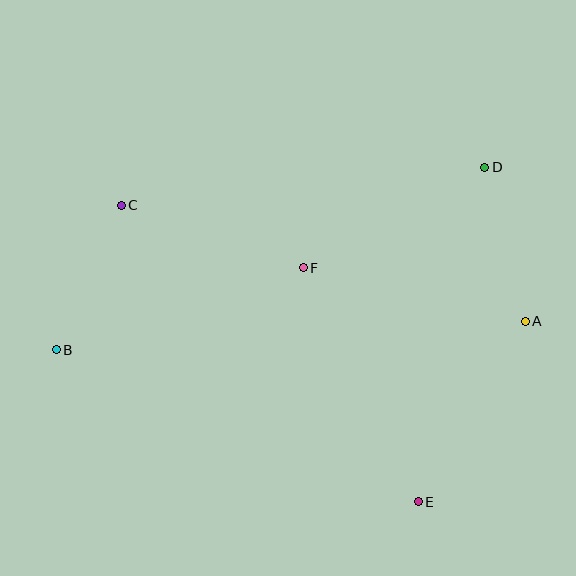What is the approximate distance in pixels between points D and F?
The distance between D and F is approximately 207 pixels.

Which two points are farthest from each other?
Points A and B are farthest from each other.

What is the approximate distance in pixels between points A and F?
The distance between A and F is approximately 228 pixels.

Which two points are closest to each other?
Points B and C are closest to each other.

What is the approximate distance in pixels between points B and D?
The distance between B and D is approximately 466 pixels.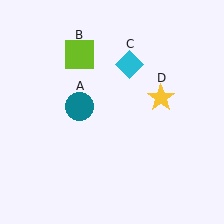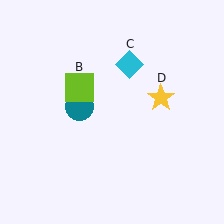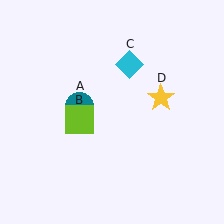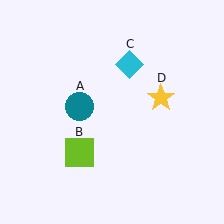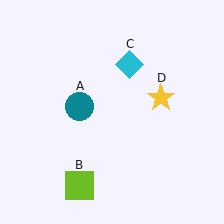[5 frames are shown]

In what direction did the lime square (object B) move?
The lime square (object B) moved down.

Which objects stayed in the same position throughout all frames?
Teal circle (object A) and cyan diamond (object C) and yellow star (object D) remained stationary.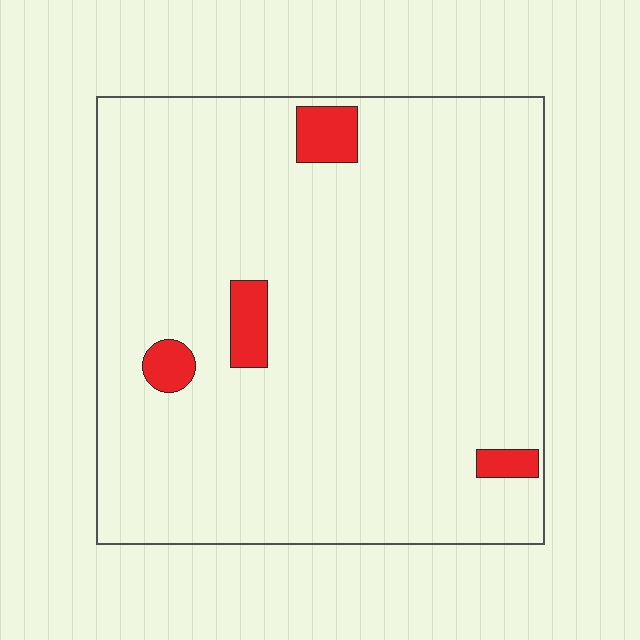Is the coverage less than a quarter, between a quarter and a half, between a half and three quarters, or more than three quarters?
Less than a quarter.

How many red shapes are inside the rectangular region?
4.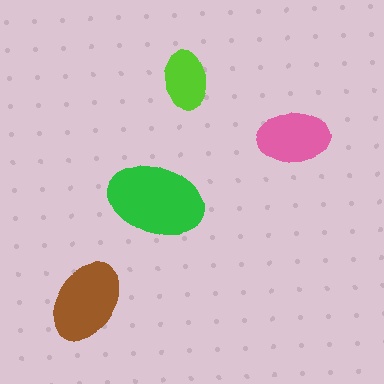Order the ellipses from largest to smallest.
the green one, the brown one, the pink one, the lime one.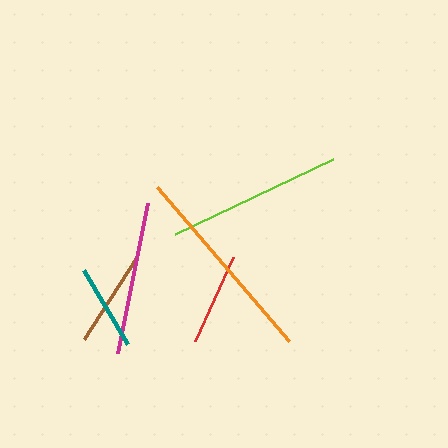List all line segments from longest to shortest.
From longest to shortest: orange, lime, magenta, brown, red, teal.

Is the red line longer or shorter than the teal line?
The red line is longer than the teal line.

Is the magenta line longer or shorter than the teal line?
The magenta line is longer than the teal line.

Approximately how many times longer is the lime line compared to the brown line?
The lime line is approximately 1.8 times the length of the brown line.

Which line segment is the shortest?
The teal line is the shortest at approximately 86 pixels.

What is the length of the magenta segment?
The magenta segment is approximately 153 pixels long.